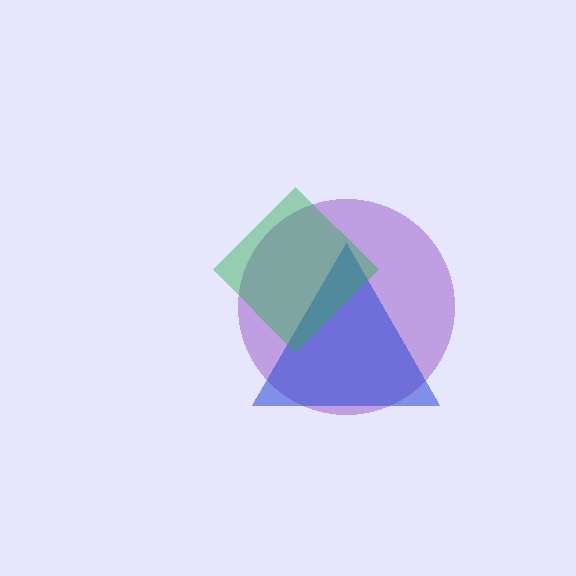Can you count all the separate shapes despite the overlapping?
Yes, there are 3 separate shapes.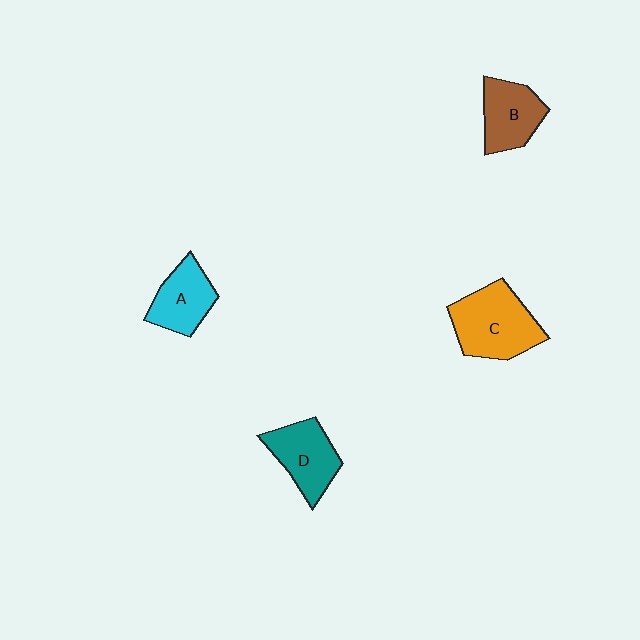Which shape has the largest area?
Shape C (orange).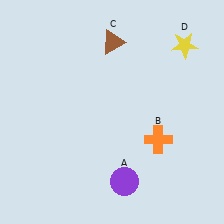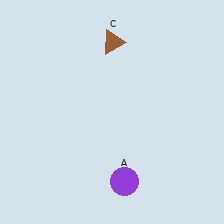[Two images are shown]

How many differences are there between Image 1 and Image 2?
There are 2 differences between the two images.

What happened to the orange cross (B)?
The orange cross (B) was removed in Image 2. It was in the bottom-right area of Image 1.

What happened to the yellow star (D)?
The yellow star (D) was removed in Image 2. It was in the top-right area of Image 1.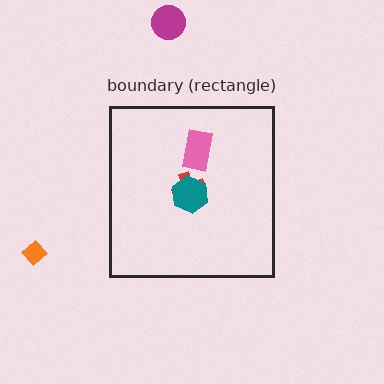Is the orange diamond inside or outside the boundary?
Outside.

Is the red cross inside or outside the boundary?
Inside.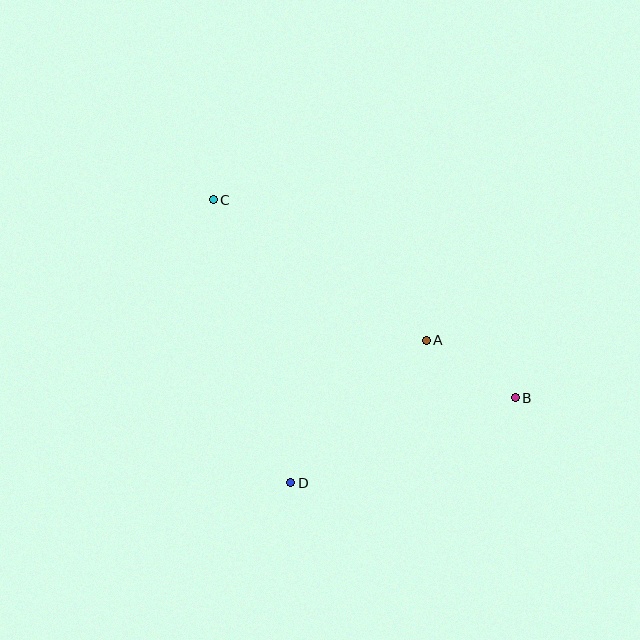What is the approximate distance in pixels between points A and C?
The distance between A and C is approximately 255 pixels.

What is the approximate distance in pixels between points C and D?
The distance between C and D is approximately 294 pixels.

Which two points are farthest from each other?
Points B and C are farthest from each other.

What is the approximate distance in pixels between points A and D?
The distance between A and D is approximately 197 pixels.